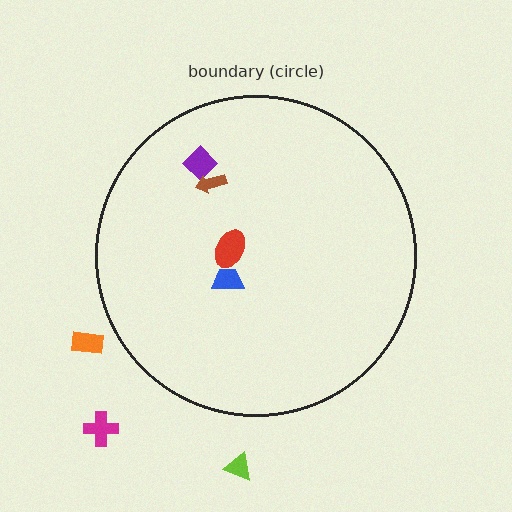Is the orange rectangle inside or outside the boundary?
Outside.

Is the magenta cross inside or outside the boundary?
Outside.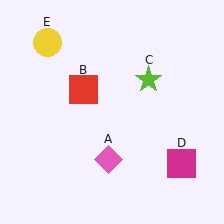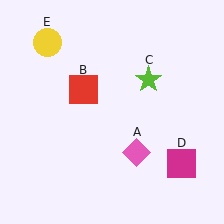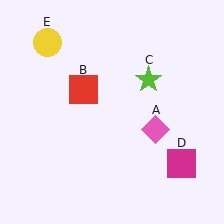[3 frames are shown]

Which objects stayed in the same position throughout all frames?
Red square (object B) and lime star (object C) and magenta square (object D) and yellow circle (object E) remained stationary.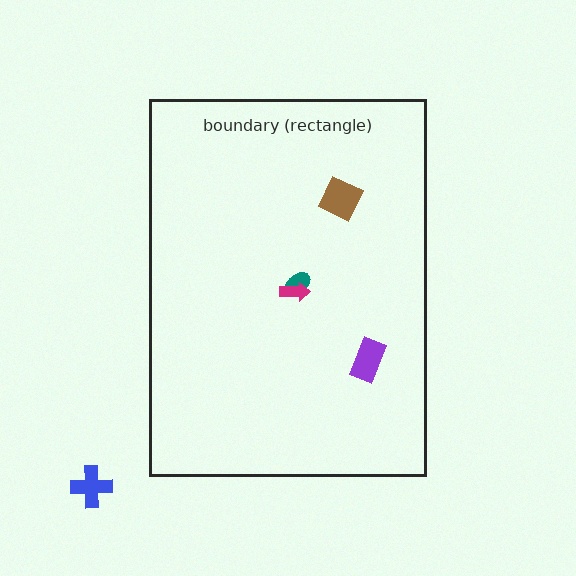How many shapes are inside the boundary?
4 inside, 1 outside.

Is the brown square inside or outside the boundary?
Inside.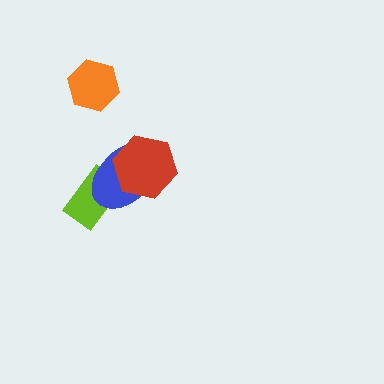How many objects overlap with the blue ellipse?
2 objects overlap with the blue ellipse.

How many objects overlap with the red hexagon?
1 object overlaps with the red hexagon.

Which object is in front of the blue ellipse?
The red hexagon is in front of the blue ellipse.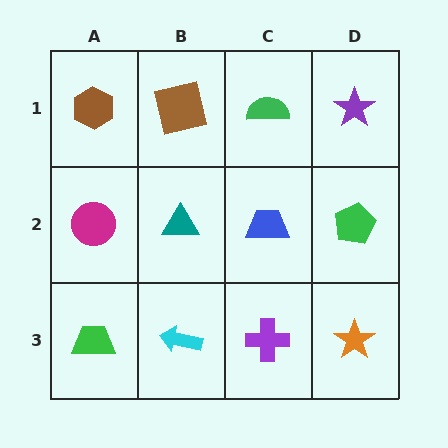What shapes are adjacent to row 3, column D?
A green pentagon (row 2, column D), a purple cross (row 3, column C).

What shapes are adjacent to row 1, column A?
A magenta circle (row 2, column A), a brown square (row 1, column B).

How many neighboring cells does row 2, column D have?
3.